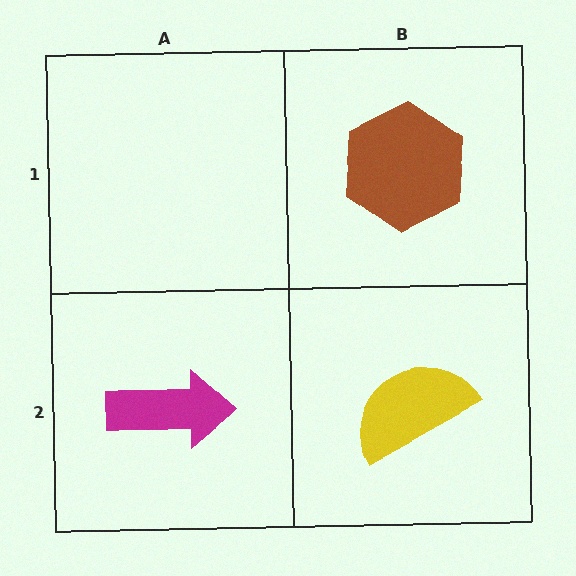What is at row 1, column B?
A brown hexagon.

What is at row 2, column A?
A magenta arrow.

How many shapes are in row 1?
1 shape.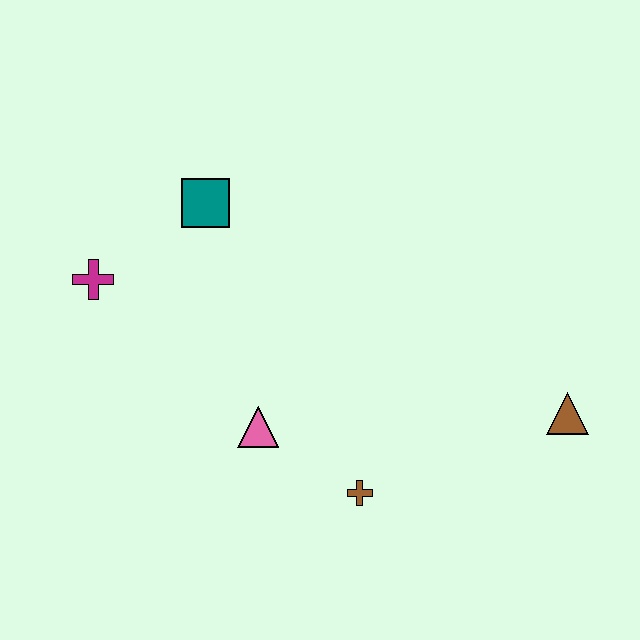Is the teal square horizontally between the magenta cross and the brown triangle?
Yes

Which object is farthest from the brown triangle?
The magenta cross is farthest from the brown triangle.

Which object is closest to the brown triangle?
The brown cross is closest to the brown triangle.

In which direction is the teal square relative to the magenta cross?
The teal square is to the right of the magenta cross.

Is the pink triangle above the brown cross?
Yes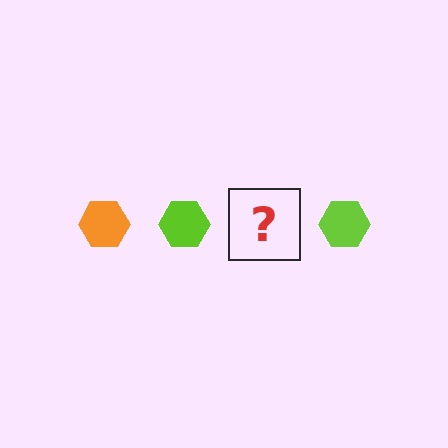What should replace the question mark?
The question mark should be replaced with an orange hexagon.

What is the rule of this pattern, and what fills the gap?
The rule is that the pattern cycles through orange, lime hexagons. The gap should be filled with an orange hexagon.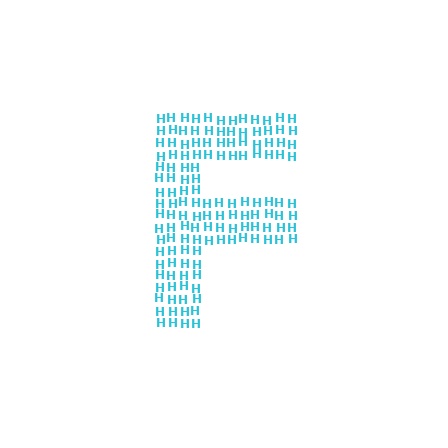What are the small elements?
The small elements are letter H's.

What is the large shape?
The large shape is the letter F.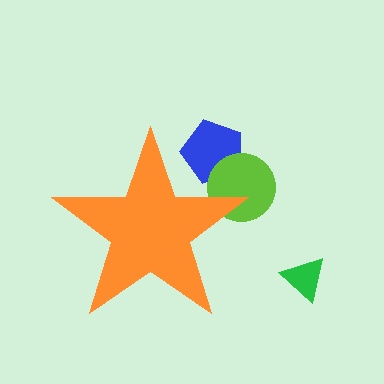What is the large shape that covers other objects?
An orange star.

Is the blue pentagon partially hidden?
Yes, the blue pentagon is partially hidden behind the orange star.